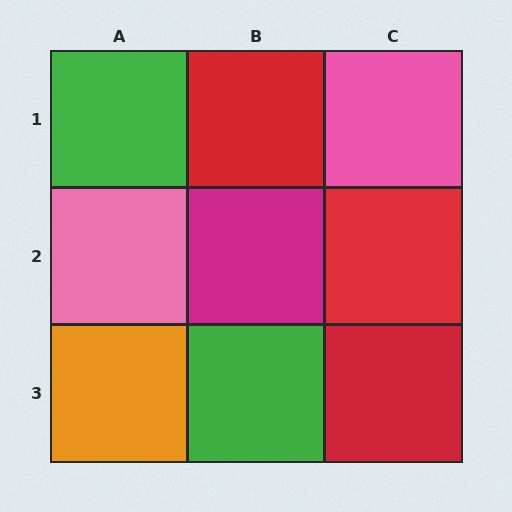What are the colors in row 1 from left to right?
Green, red, pink.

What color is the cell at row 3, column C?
Red.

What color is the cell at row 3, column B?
Green.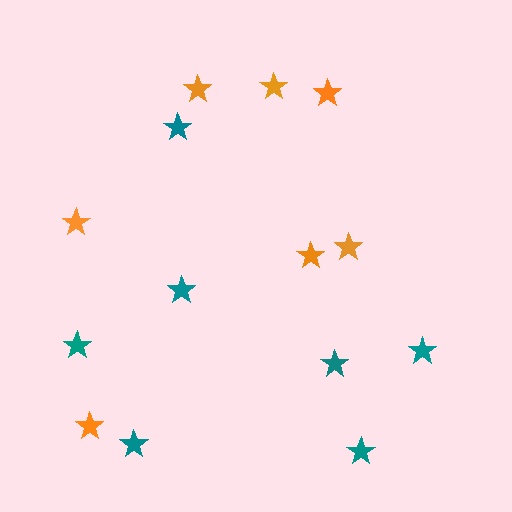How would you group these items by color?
There are 2 groups: one group of teal stars (7) and one group of orange stars (7).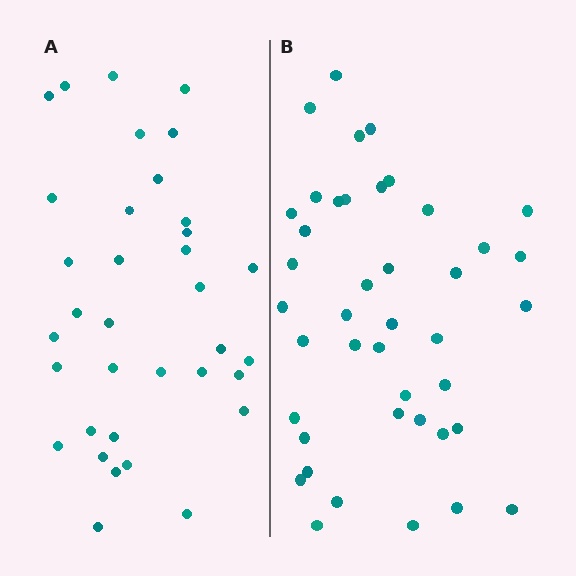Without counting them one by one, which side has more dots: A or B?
Region B (the right region) has more dots.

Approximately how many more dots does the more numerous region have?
Region B has roughly 8 or so more dots than region A.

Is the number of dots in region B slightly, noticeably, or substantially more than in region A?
Region B has only slightly more — the two regions are fairly close. The ratio is roughly 1.2 to 1.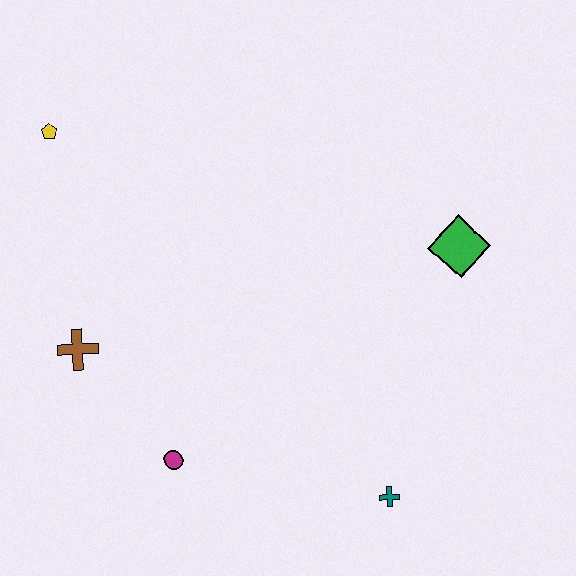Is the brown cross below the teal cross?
No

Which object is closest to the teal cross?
The magenta circle is closest to the teal cross.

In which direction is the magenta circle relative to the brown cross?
The magenta circle is below the brown cross.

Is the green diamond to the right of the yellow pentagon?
Yes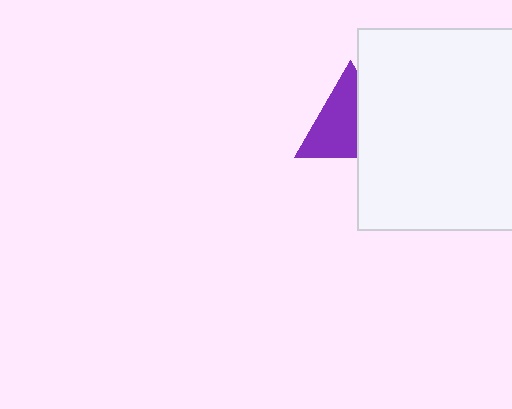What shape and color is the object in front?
The object in front is a white square.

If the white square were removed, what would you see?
You would see the complete purple triangle.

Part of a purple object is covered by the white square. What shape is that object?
It is a triangle.